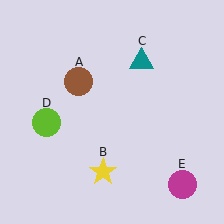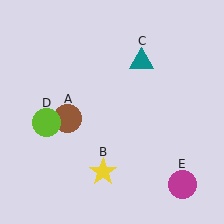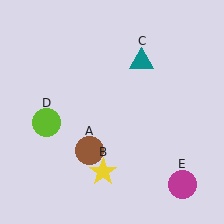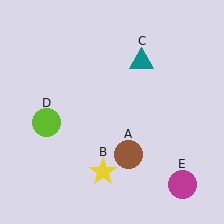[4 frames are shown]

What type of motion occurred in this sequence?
The brown circle (object A) rotated counterclockwise around the center of the scene.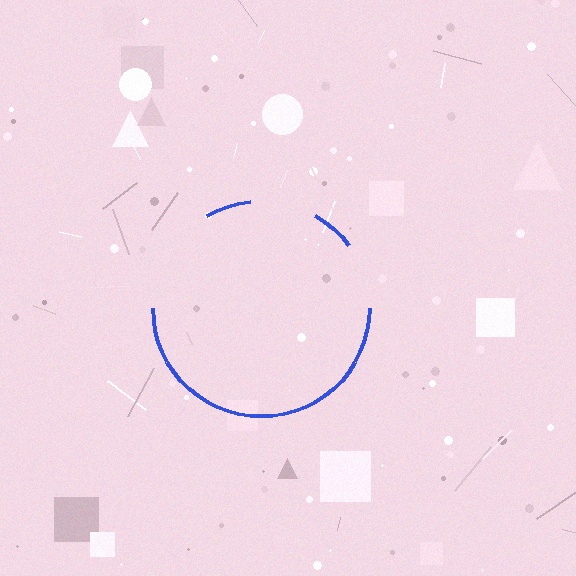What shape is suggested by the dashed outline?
The dashed outline suggests a circle.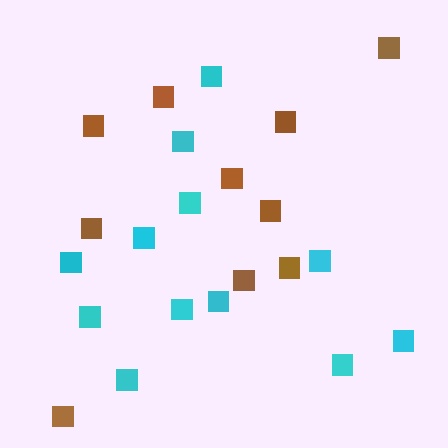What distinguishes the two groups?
There are 2 groups: one group of cyan squares (12) and one group of brown squares (10).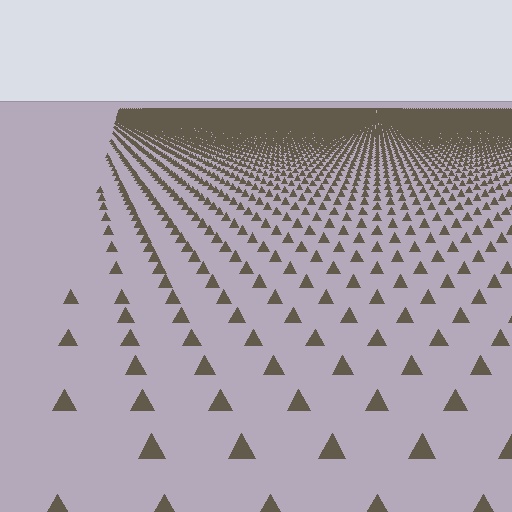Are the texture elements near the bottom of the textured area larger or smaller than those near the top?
Larger. Near the bottom, elements are closer to the viewer and appear at a bigger on-screen size.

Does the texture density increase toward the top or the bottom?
Density increases toward the top.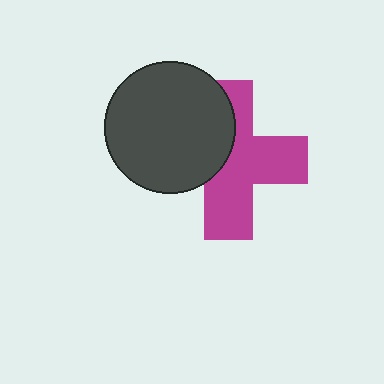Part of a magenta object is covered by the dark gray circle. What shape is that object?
It is a cross.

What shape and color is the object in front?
The object in front is a dark gray circle.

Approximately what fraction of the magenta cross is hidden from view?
Roughly 39% of the magenta cross is hidden behind the dark gray circle.